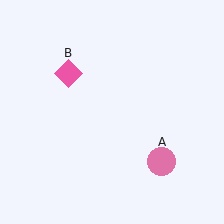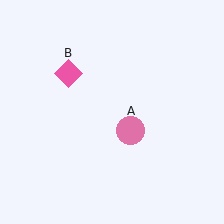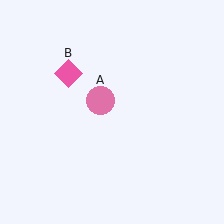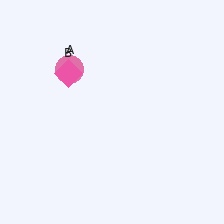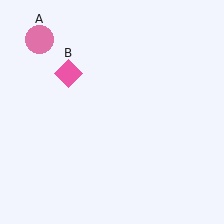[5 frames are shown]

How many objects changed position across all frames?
1 object changed position: pink circle (object A).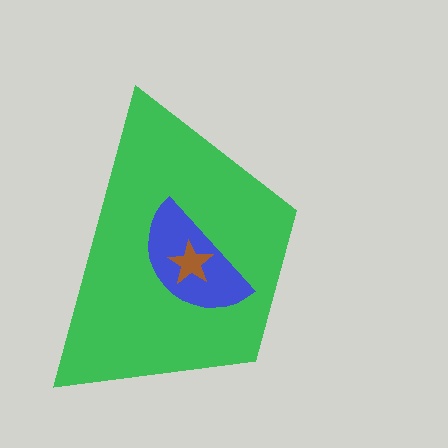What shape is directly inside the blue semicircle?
The brown star.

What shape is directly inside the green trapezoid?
The blue semicircle.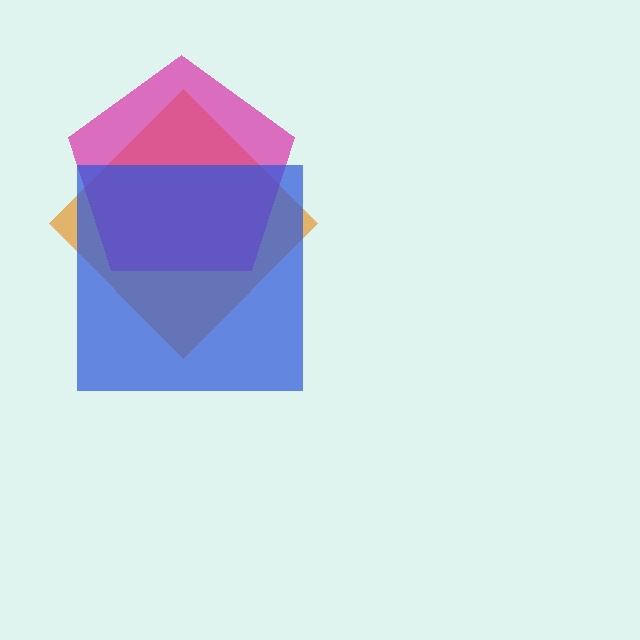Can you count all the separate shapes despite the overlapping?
Yes, there are 3 separate shapes.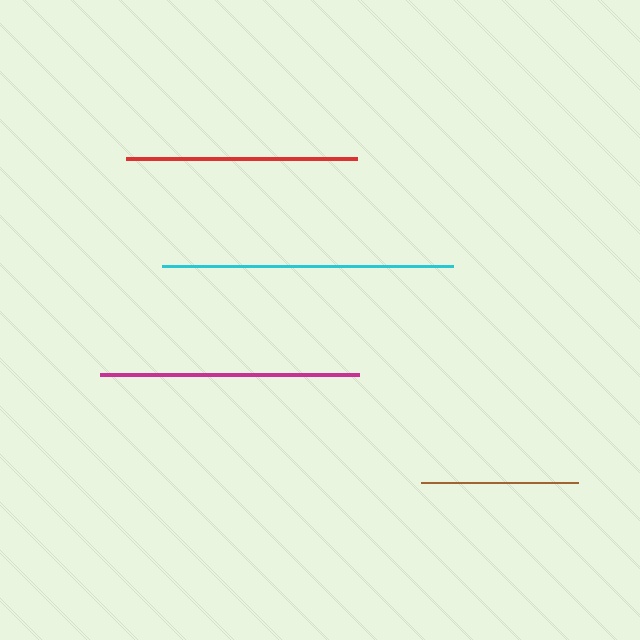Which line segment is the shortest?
The brown line is the shortest at approximately 157 pixels.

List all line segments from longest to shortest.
From longest to shortest: cyan, magenta, red, brown.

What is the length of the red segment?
The red segment is approximately 231 pixels long.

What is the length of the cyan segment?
The cyan segment is approximately 290 pixels long.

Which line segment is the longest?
The cyan line is the longest at approximately 290 pixels.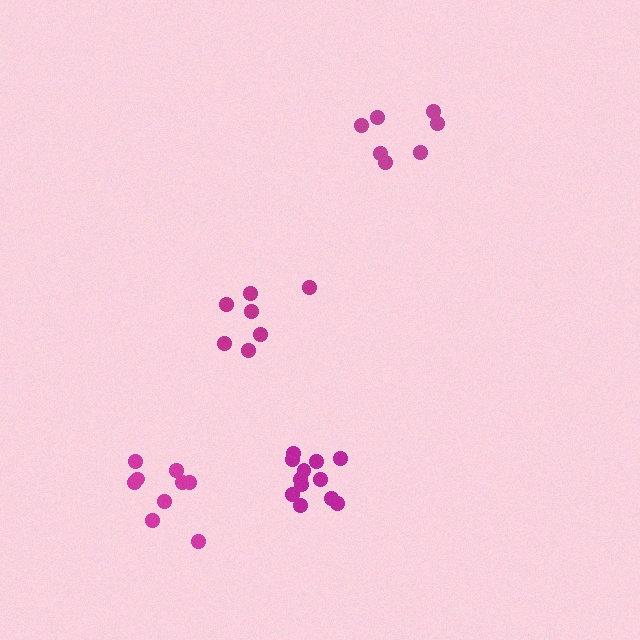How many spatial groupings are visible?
There are 4 spatial groupings.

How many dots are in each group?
Group 1: 12 dots, Group 2: 9 dots, Group 3: 7 dots, Group 4: 7 dots (35 total).